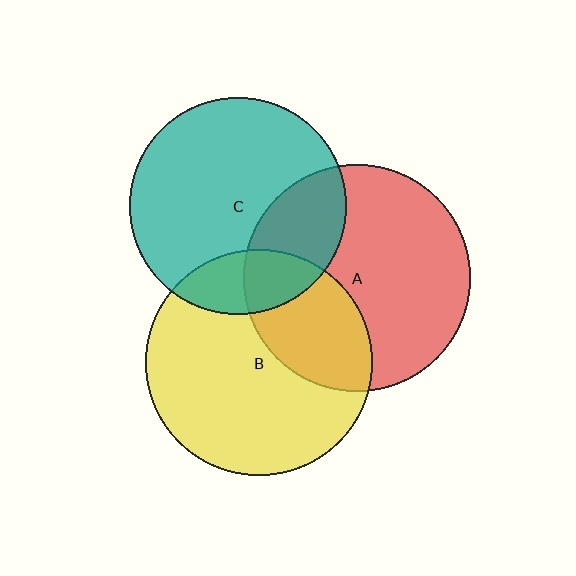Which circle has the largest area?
Circle A (red).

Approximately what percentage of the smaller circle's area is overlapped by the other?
Approximately 30%.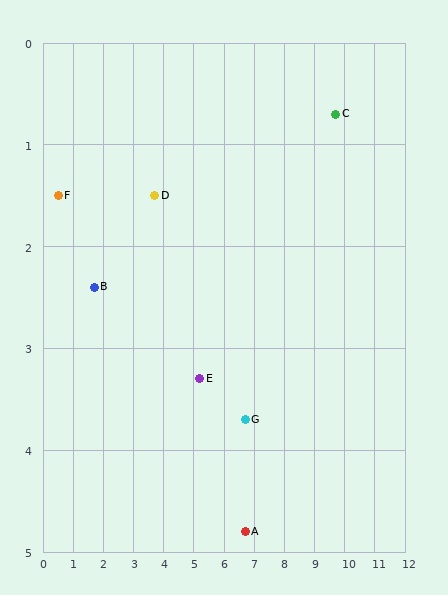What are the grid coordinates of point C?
Point C is at approximately (9.7, 0.7).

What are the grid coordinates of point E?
Point E is at approximately (5.2, 3.3).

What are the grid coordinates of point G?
Point G is at approximately (6.7, 3.7).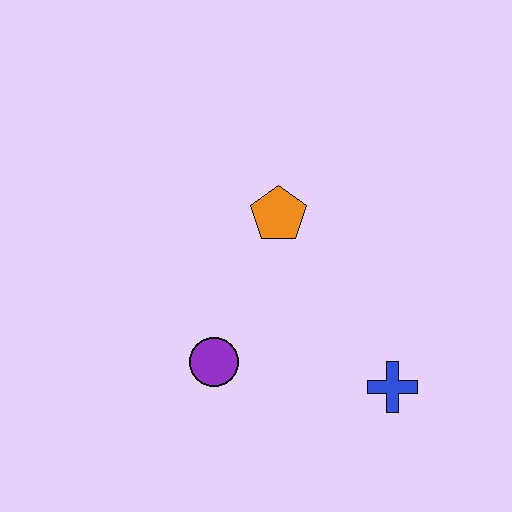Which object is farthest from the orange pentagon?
The blue cross is farthest from the orange pentagon.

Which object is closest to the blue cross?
The purple circle is closest to the blue cross.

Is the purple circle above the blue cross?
Yes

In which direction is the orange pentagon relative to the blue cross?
The orange pentagon is above the blue cross.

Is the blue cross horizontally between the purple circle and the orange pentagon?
No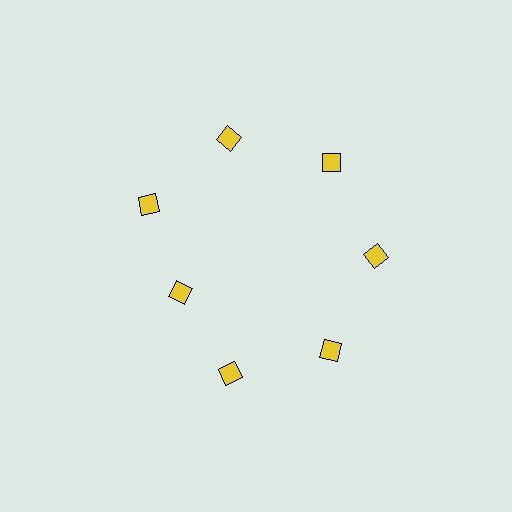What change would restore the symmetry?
The symmetry would be restored by moving it outward, back onto the ring so that all 7 diamonds sit at equal angles and equal distance from the center.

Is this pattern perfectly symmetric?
No. The 7 yellow diamonds are arranged in a ring, but one element near the 8 o'clock position is pulled inward toward the center, breaking the 7-fold rotational symmetry.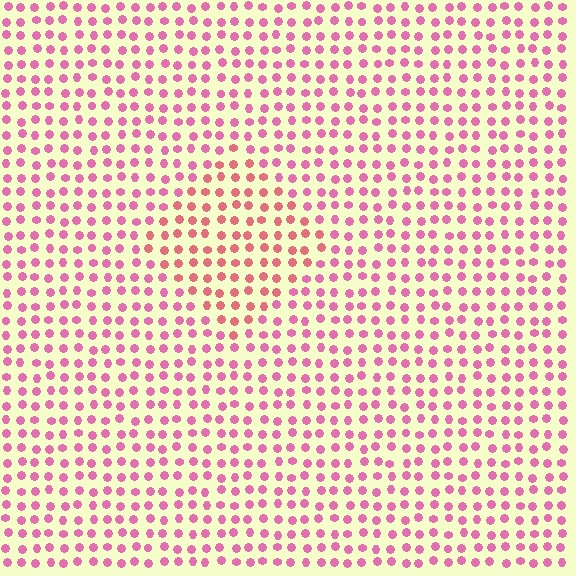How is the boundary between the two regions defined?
The boundary is defined purely by a slight shift in hue (about 27 degrees). Spacing, size, and orientation are identical on both sides.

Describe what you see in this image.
The image is filled with small pink elements in a uniform arrangement. A diamond-shaped region is visible where the elements are tinted to a slightly different hue, forming a subtle color boundary.